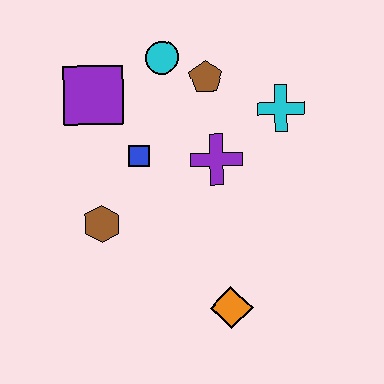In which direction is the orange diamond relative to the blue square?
The orange diamond is below the blue square.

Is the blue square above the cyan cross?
No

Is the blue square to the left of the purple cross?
Yes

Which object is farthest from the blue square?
The orange diamond is farthest from the blue square.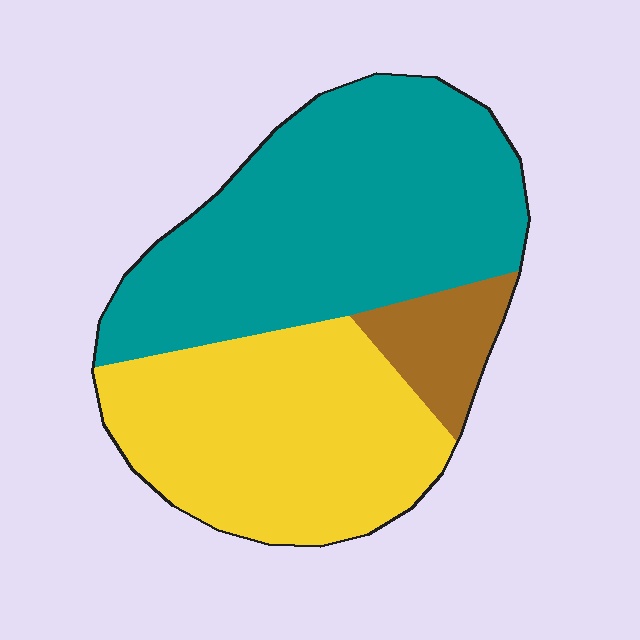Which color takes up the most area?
Teal, at roughly 50%.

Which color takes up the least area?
Brown, at roughly 10%.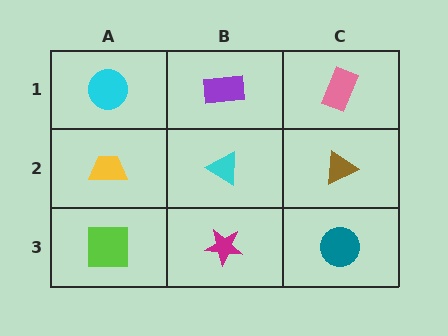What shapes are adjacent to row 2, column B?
A purple rectangle (row 1, column B), a magenta star (row 3, column B), a yellow trapezoid (row 2, column A), a brown triangle (row 2, column C).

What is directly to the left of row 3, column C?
A magenta star.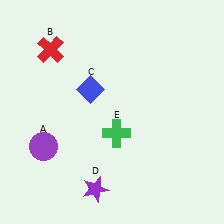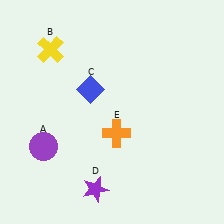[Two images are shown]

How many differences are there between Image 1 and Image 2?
There are 2 differences between the two images.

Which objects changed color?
B changed from red to yellow. E changed from green to orange.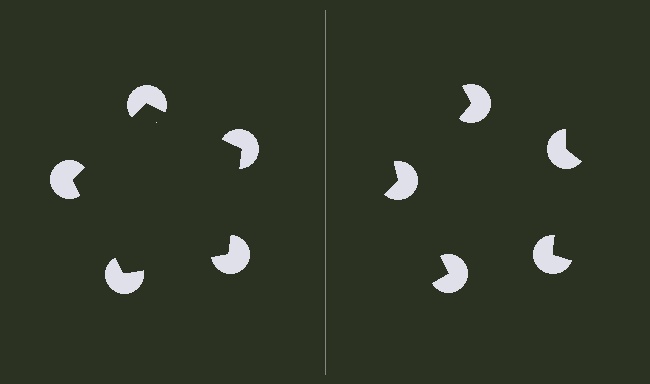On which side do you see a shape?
An illusory pentagon appears on the left side. On the right side the wedge cuts are rotated, so no coherent shape forms.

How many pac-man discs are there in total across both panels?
10 — 5 on each side.